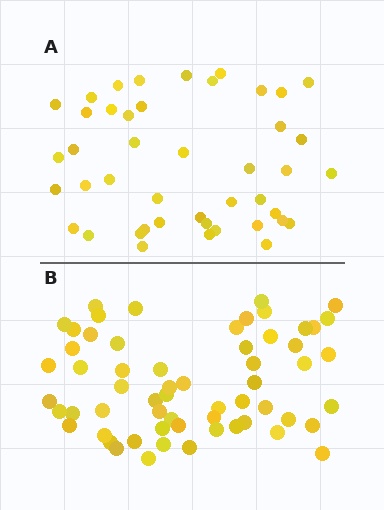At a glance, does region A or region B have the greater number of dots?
Region B (the bottom region) has more dots.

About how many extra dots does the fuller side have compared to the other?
Region B has approximately 15 more dots than region A.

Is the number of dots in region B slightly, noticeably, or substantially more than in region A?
Region B has noticeably more, but not dramatically so. The ratio is roughly 1.4 to 1.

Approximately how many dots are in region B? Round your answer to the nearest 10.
About 60 dots.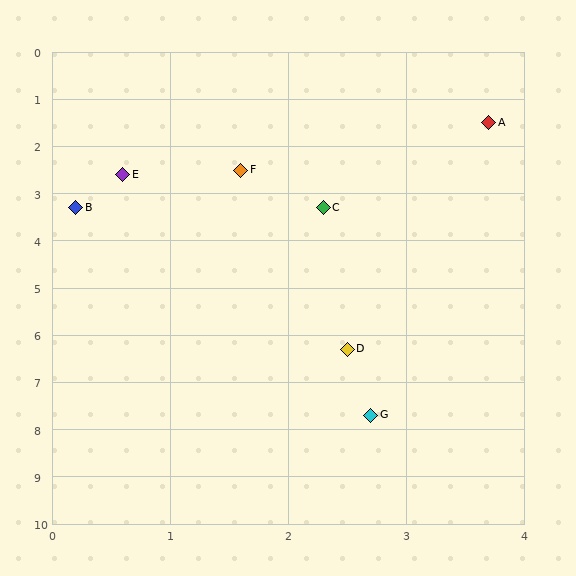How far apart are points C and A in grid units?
Points C and A are about 2.3 grid units apart.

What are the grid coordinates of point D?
Point D is at approximately (2.5, 6.3).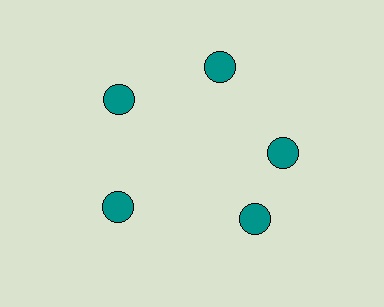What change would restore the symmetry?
The symmetry would be restored by rotating it back into even spacing with its neighbors so that all 5 circles sit at equal angles and equal distance from the center.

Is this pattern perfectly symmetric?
No. The 5 teal circles are arranged in a ring, but one element near the 5 o'clock position is rotated out of alignment along the ring, breaking the 5-fold rotational symmetry.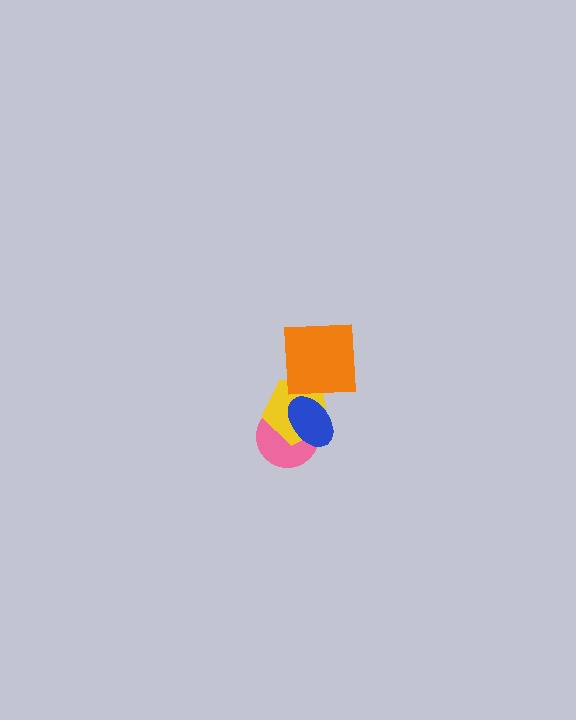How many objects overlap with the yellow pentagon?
3 objects overlap with the yellow pentagon.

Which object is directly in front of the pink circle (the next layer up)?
The yellow pentagon is directly in front of the pink circle.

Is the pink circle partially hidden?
Yes, it is partially covered by another shape.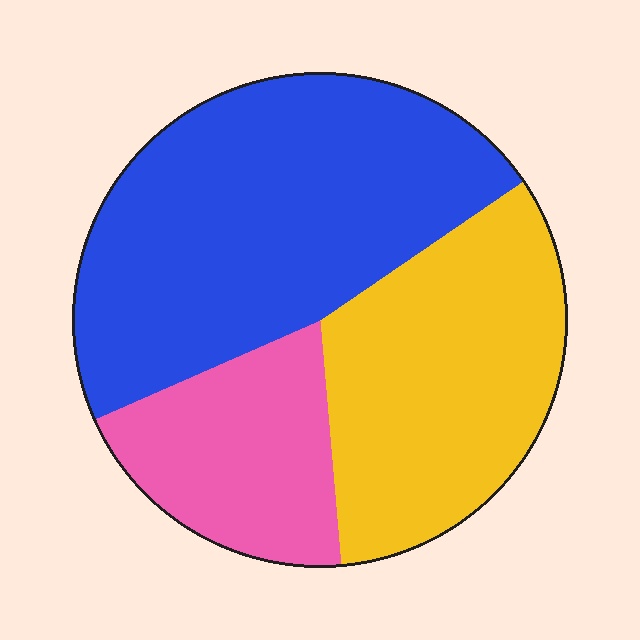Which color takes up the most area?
Blue, at roughly 45%.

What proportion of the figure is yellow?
Yellow covers 33% of the figure.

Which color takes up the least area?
Pink, at roughly 20%.